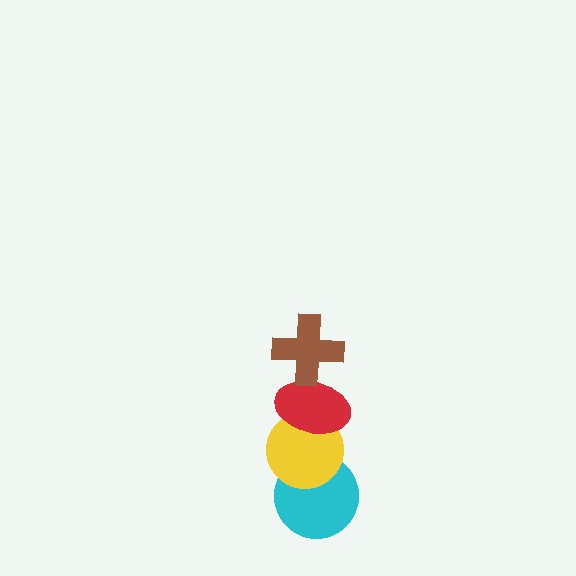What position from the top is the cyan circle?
The cyan circle is 4th from the top.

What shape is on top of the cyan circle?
The yellow circle is on top of the cyan circle.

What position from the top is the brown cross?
The brown cross is 1st from the top.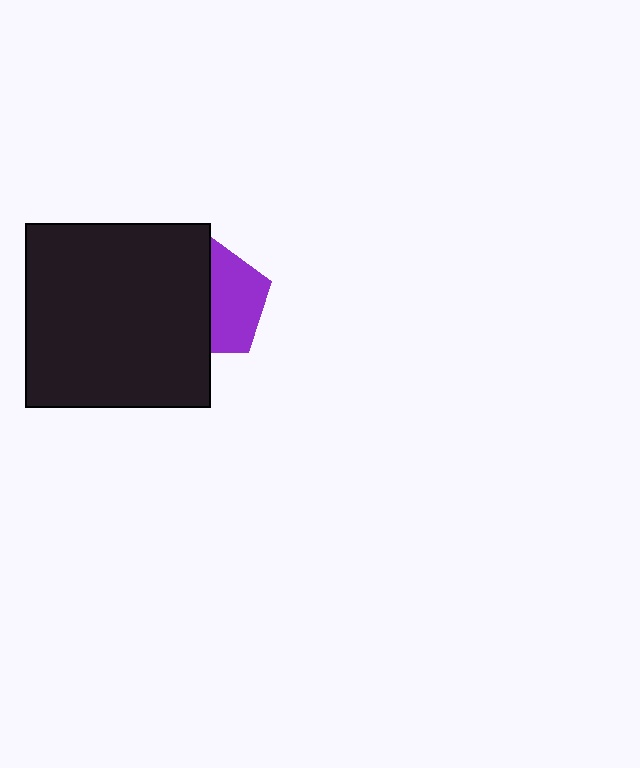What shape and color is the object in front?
The object in front is a black square.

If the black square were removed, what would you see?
You would see the complete purple pentagon.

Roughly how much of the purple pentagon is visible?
About half of it is visible (roughly 50%).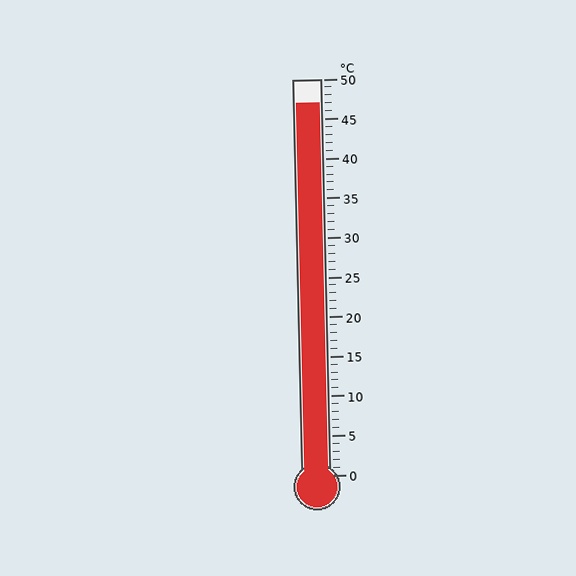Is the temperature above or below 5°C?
The temperature is above 5°C.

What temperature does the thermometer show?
The thermometer shows approximately 47°C.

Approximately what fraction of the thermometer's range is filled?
The thermometer is filled to approximately 95% of its range.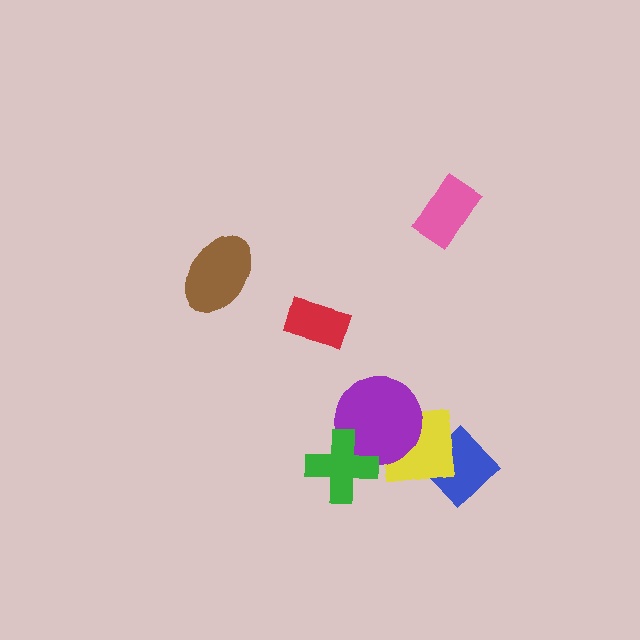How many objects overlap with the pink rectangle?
0 objects overlap with the pink rectangle.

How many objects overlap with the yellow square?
2 objects overlap with the yellow square.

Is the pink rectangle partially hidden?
No, no other shape covers it.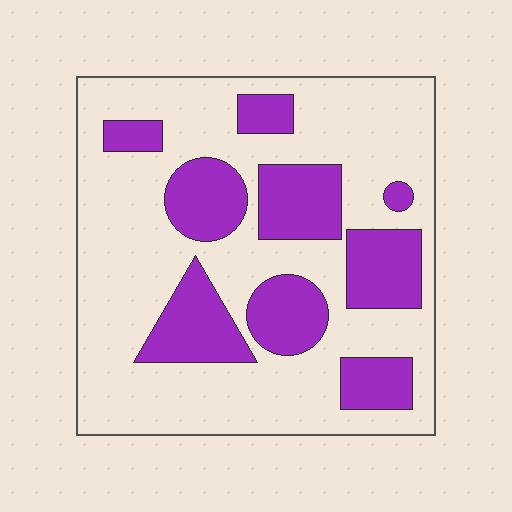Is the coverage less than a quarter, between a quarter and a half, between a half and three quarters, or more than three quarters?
Between a quarter and a half.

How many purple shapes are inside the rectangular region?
9.